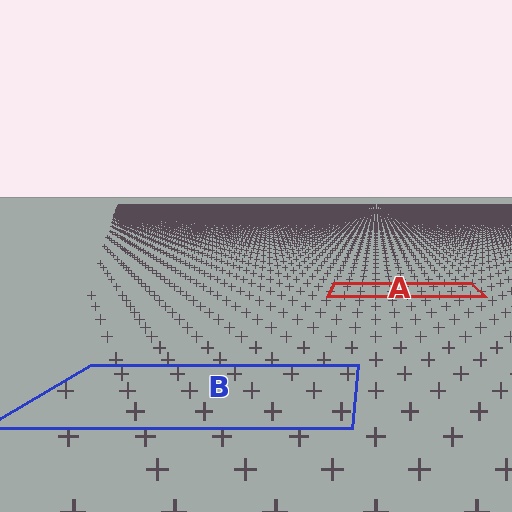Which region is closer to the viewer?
Region B is closer. The texture elements there are larger and more spread out.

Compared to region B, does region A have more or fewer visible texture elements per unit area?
Region A has more texture elements per unit area — they are packed more densely because it is farther away.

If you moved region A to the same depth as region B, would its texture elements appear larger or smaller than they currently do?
They would appear larger. At a closer depth, the same texture elements are projected at a bigger on-screen size.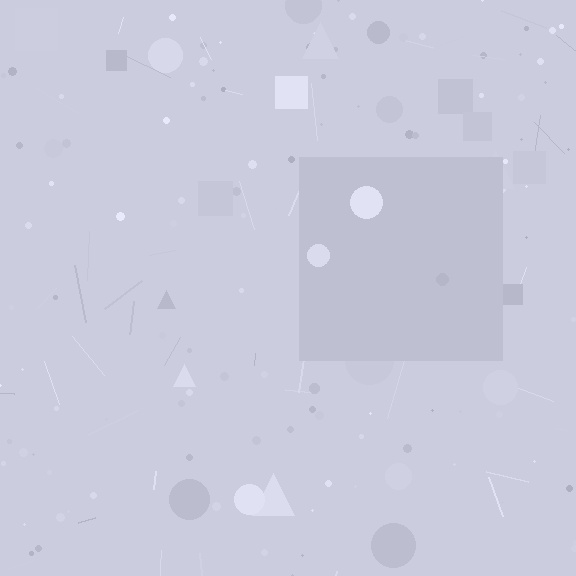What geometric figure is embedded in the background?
A square is embedded in the background.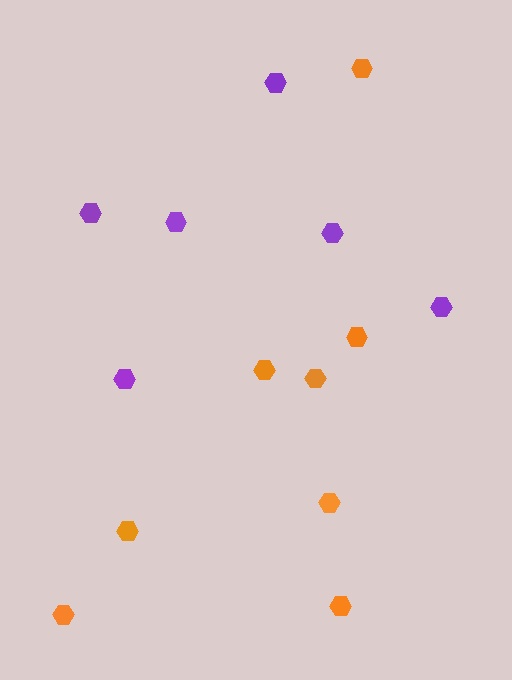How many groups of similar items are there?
There are 2 groups: one group of purple hexagons (6) and one group of orange hexagons (8).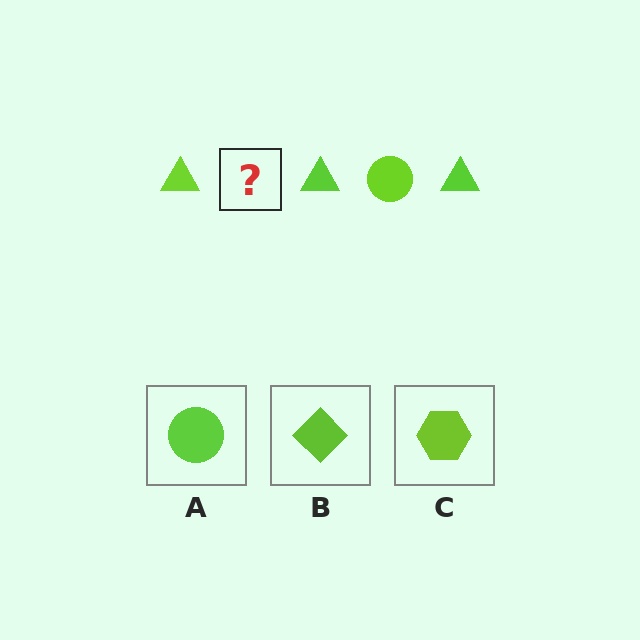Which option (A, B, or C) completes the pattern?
A.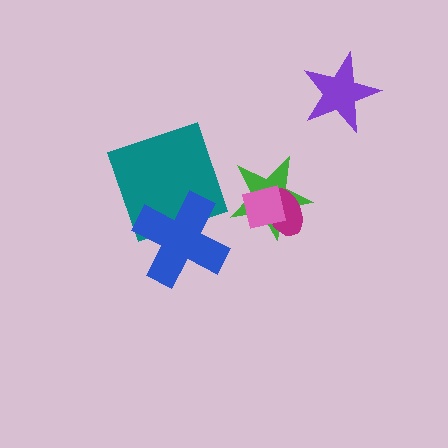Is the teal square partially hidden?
Yes, it is partially covered by another shape.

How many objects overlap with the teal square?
1 object overlaps with the teal square.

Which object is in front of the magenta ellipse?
The pink square is in front of the magenta ellipse.